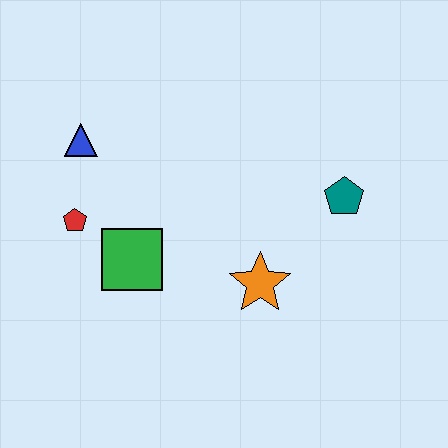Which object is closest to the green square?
The red pentagon is closest to the green square.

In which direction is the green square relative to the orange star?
The green square is to the left of the orange star.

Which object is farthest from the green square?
The teal pentagon is farthest from the green square.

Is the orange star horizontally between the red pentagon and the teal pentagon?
Yes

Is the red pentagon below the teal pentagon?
Yes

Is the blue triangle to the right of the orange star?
No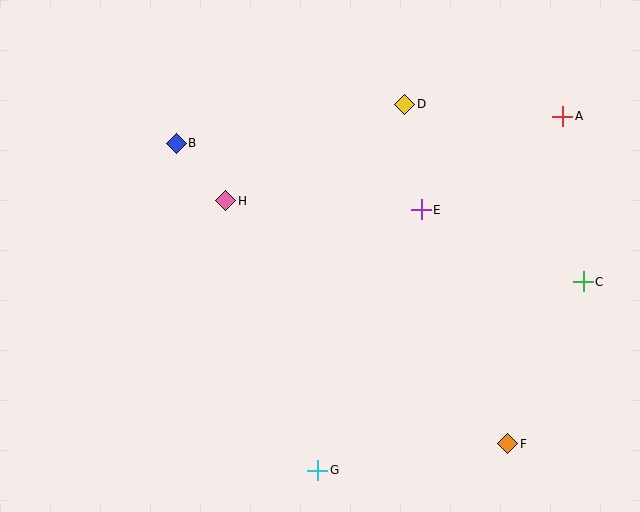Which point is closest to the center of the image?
Point H at (226, 201) is closest to the center.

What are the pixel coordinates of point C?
Point C is at (583, 282).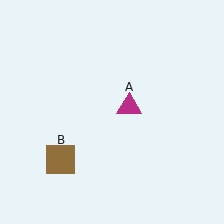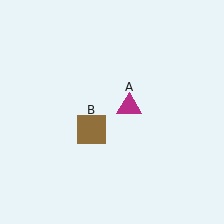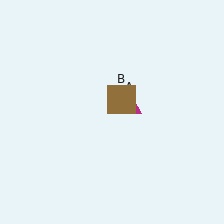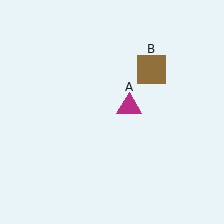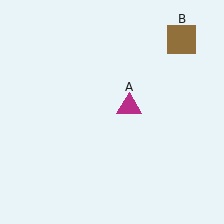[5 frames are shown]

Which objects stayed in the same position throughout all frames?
Magenta triangle (object A) remained stationary.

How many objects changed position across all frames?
1 object changed position: brown square (object B).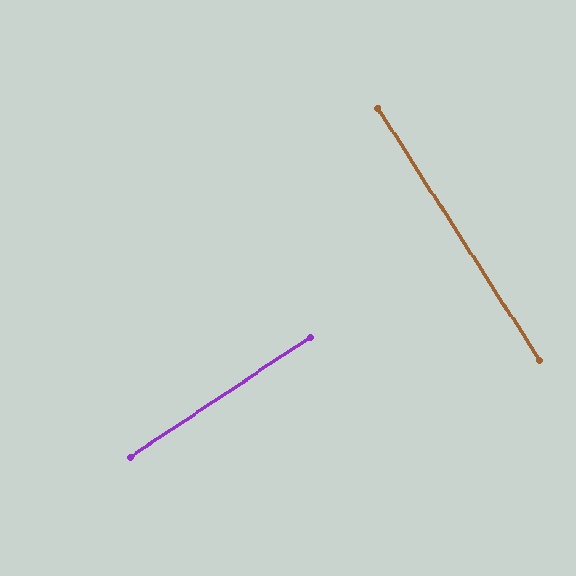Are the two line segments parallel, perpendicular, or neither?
Perpendicular — they meet at approximately 89°.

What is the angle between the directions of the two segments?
Approximately 89 degrees.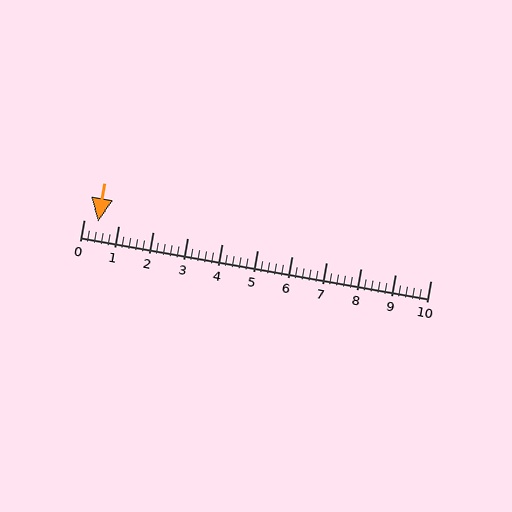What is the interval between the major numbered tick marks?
The major tick marks are spaced 1 units apart.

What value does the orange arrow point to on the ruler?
The orange arrow points to approximately 0.4.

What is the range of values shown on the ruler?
The ruler shows values from 0 to 10.